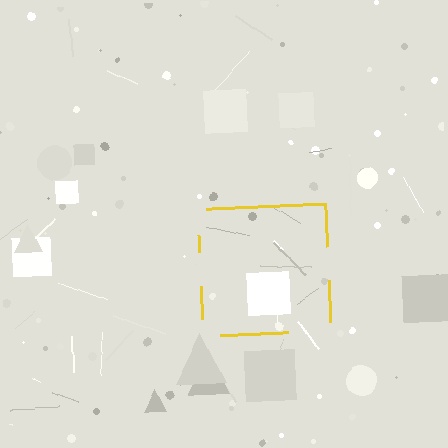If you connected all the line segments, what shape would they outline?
They would outline a square.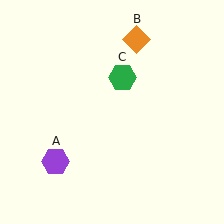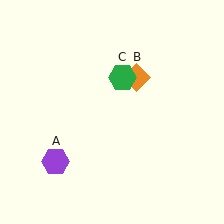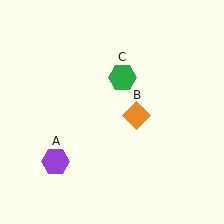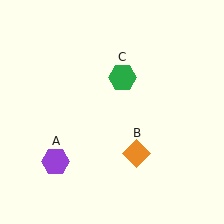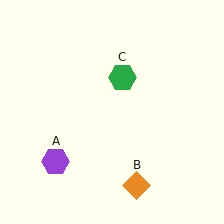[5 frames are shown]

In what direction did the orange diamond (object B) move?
The orange diamond (object B) moved down.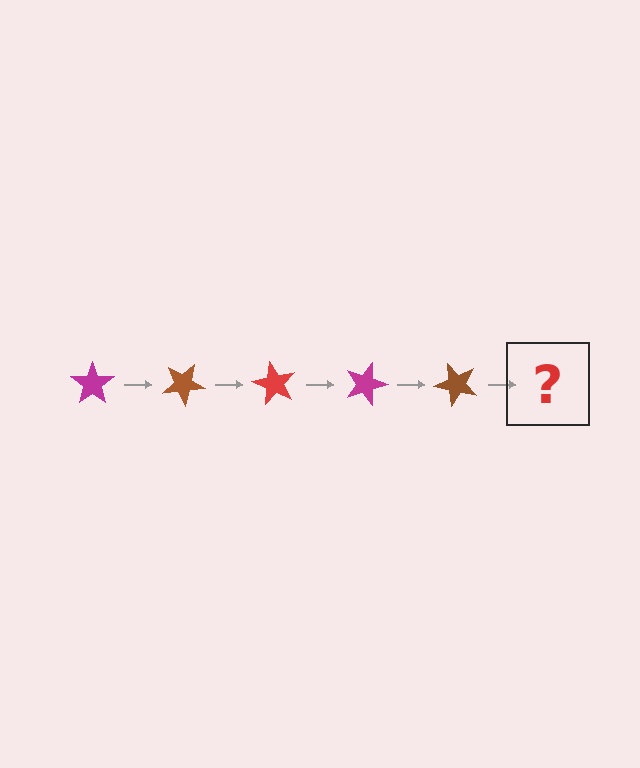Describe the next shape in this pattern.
It should be a red star, rotated 150 degrees from the start.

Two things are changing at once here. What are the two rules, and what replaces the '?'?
The two rules are that it rotates 30 degrees each step and the color cycles through magenta, brown, and red. The '?' should be a red star, rotated 150 degrees from the start.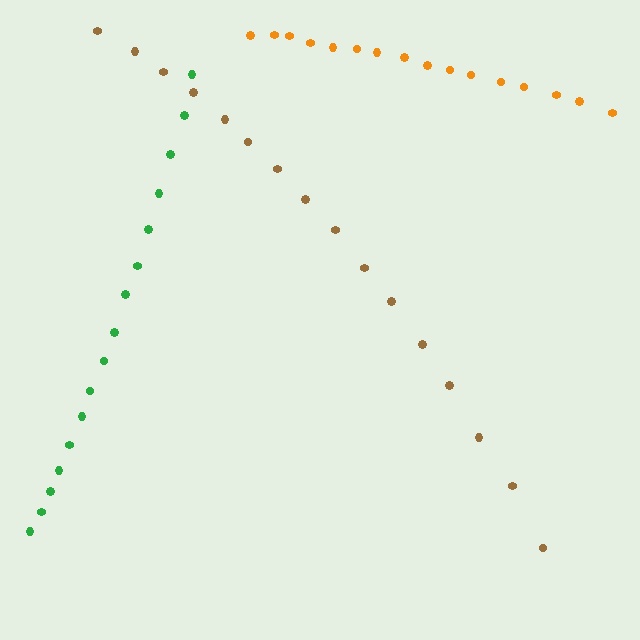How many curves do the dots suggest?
There are 3 distinct paths.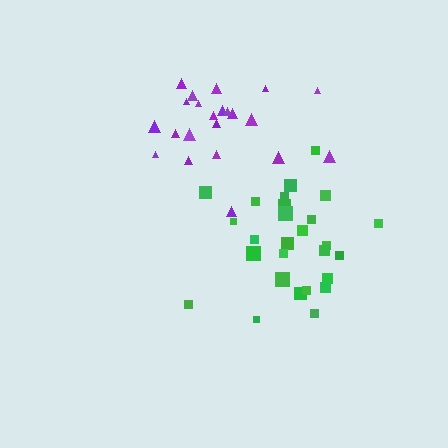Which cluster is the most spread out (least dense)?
Green.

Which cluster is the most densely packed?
Purple.